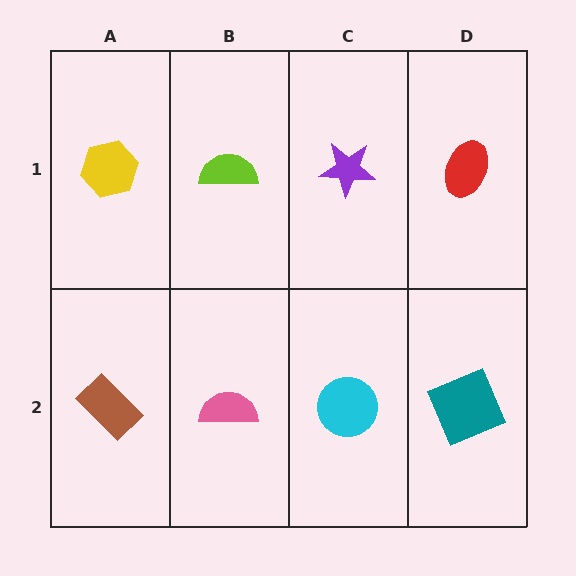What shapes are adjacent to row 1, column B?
A pink semicircle (row 2, column B), a yellow hexagon (row 1, column A), a purple star (row 1, column C).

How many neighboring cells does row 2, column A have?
2.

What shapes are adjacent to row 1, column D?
A teal square (row 2, column D), a purple star (row 1, column C).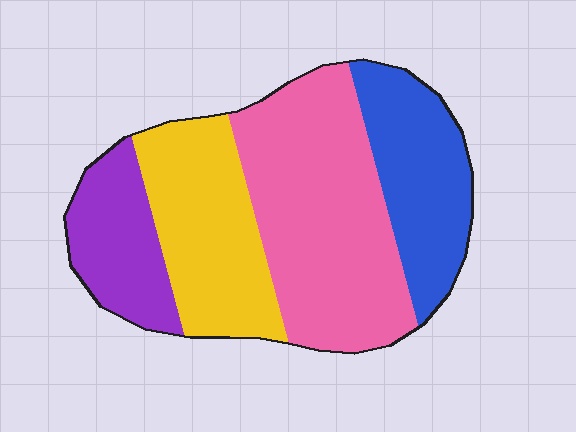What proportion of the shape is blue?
Blue covers roughly 20% of the shape.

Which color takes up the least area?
Purple, at roughly 15%.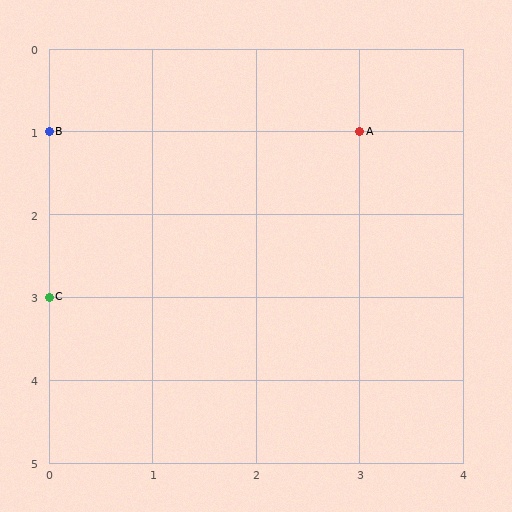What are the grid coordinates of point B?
Point B is at grid coordinates (0, 1).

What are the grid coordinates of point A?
Point A is at grid coordinates (3, 1).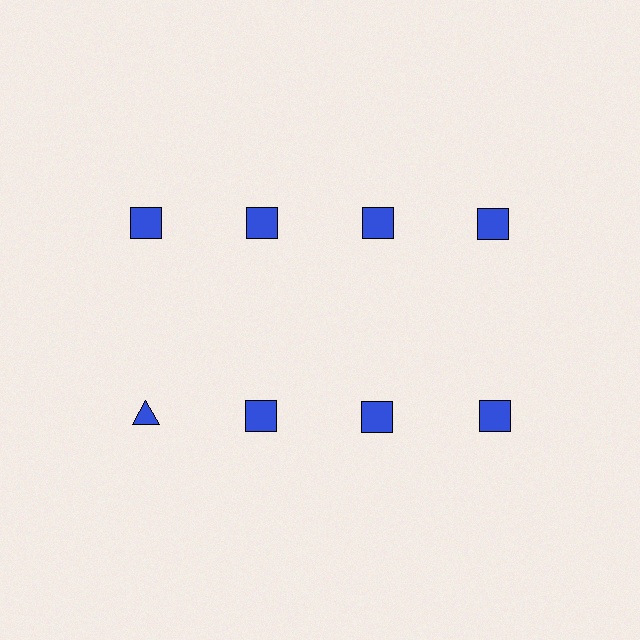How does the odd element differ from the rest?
It has a different shape: triangle instead of square.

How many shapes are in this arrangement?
There are 8 shapes arranged in a grid pattern.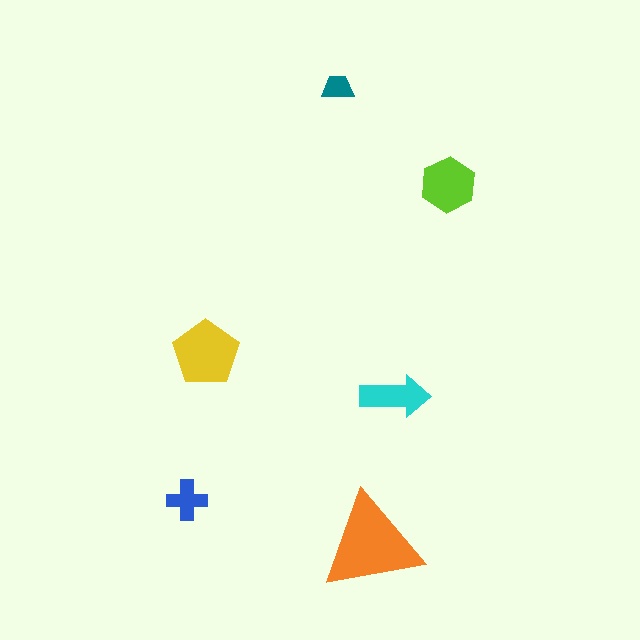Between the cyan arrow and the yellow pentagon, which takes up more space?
The yellow pentagon.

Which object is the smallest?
The teal trapezoid.